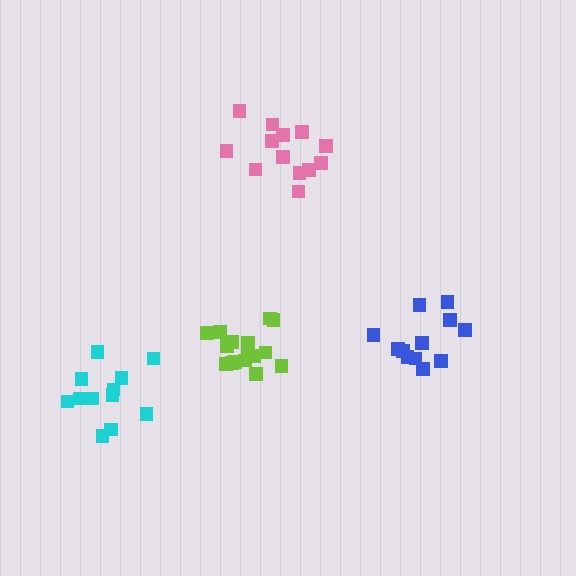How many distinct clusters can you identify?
There are 4 distinct clusters.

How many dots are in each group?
Group 1: 12 dots, Group 2: 16 dots, Group 3: 13 dots, Group 4: 12 dots (53 total).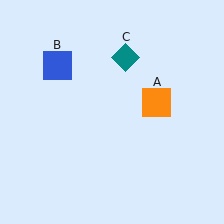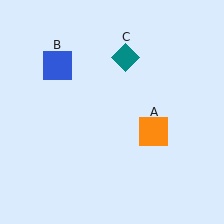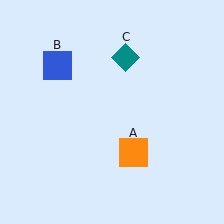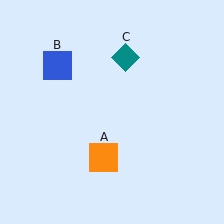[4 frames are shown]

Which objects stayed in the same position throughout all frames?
Blue square (object B) and teal diamond (object C) remained stationary.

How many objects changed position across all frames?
1 object changed position: orange square (object A).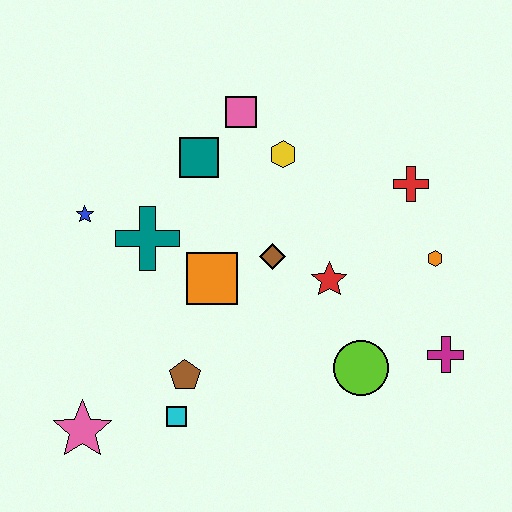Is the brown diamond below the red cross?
Yes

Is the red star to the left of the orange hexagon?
Yes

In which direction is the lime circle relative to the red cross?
The lime circle is below the red cross.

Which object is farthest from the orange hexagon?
The pink star is farthest from the orange hexagon.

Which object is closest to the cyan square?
The brown pentagon is closest to the cyan square.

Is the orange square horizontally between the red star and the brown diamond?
No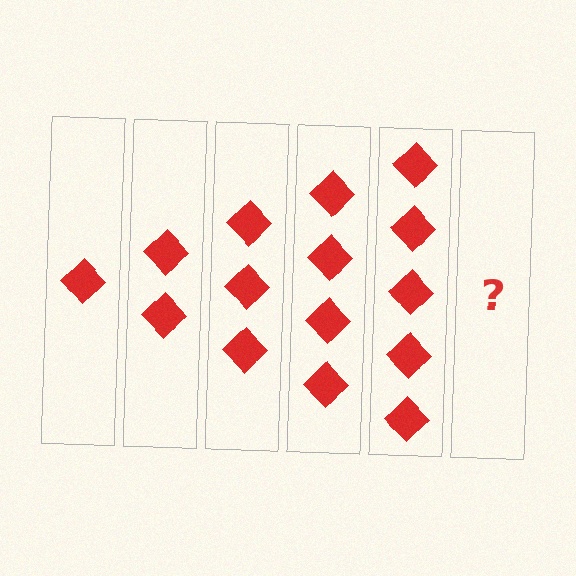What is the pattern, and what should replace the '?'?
The pattern is that each step adds one more diamond. The '?' should be 6 diamonds.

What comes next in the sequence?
The next element should be 6 diamonds.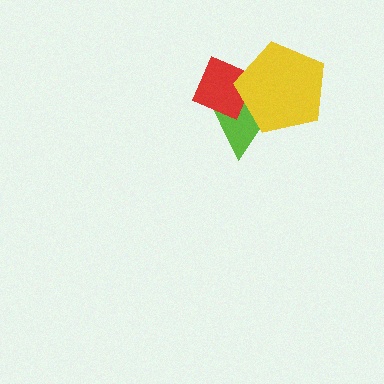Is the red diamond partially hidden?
Yes, it is partially covered by another shape.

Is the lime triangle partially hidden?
Yes, it is partially covered by another shape.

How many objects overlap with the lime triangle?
2 objects overlap with the lime triangle.